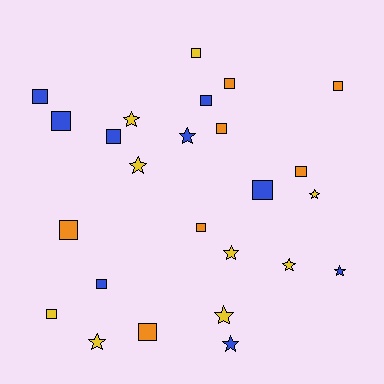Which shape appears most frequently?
Square, with 15 objects.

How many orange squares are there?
There are 7 orange squares.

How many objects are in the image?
There are 25 objects.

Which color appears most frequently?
Yellow, with 9 objects.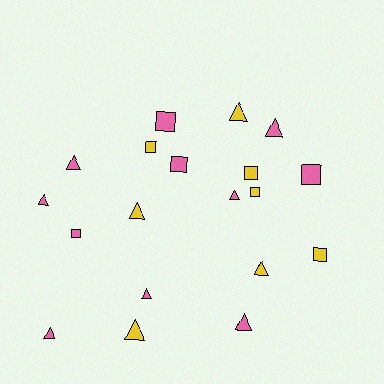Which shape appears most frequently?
Triangle, with 11 objects.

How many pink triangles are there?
There are 7 pink triangles.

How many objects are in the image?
There are 19 objects.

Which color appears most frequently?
Pink, with 11 objects.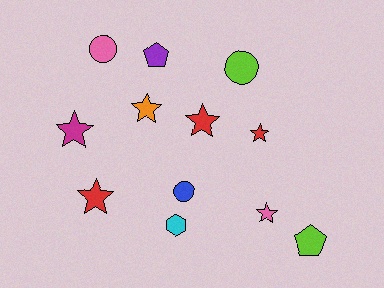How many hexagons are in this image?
There is 1 hexagon.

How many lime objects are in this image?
There are 2 lime objects.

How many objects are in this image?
There are 12 objects.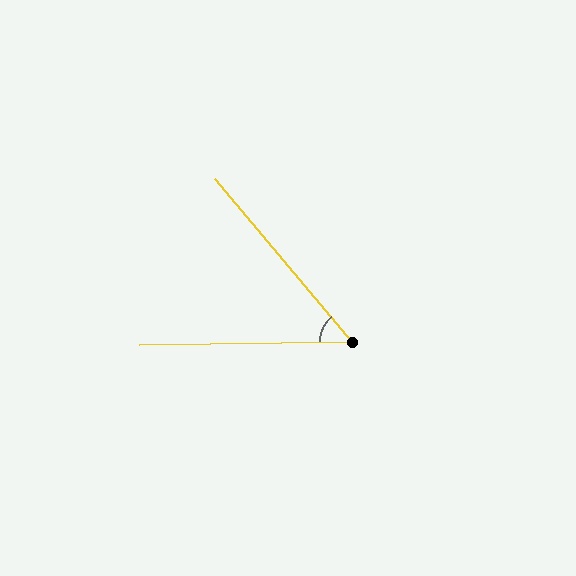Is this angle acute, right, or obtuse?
It is acute.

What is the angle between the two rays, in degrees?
Approximately 51 degrees.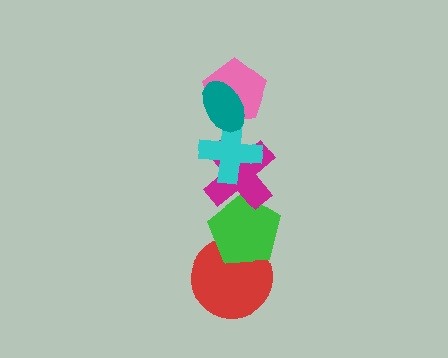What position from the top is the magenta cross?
The magenta cross is 4th from the top.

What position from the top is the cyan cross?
The cyan cross is 3rd from the top.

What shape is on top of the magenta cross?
The cyan cross is on top of the magenta cross.